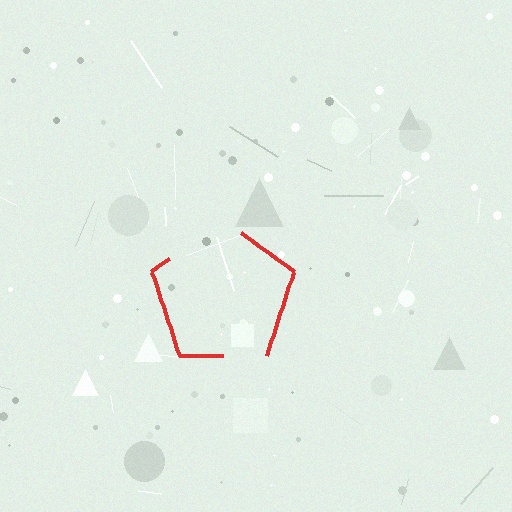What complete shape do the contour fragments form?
The contour fragments form a pentagon.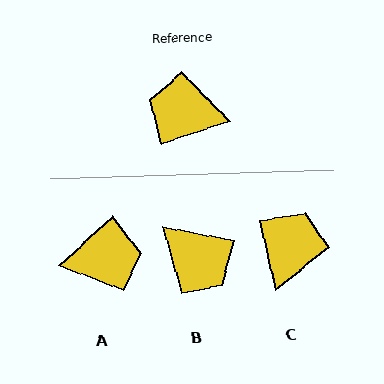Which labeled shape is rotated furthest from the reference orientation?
A, about 156 degrees away.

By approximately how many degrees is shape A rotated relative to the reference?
Approximately 156 degrees clockwise.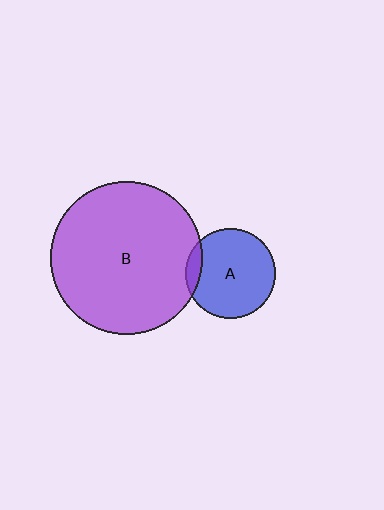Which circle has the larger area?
Circle B (purple).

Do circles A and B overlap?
Yes.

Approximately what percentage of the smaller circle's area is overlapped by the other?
Approximately 10%.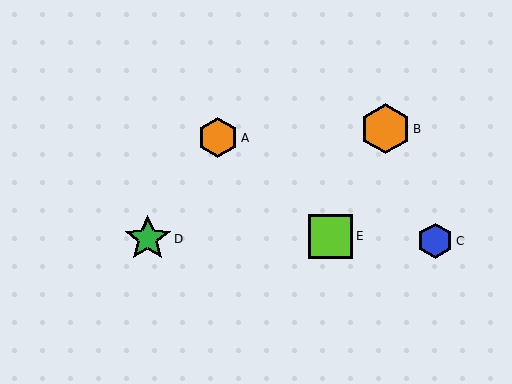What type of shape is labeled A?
Shape A is an orange hexagon.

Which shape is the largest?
The orange hexagon (labeled B) is the largest.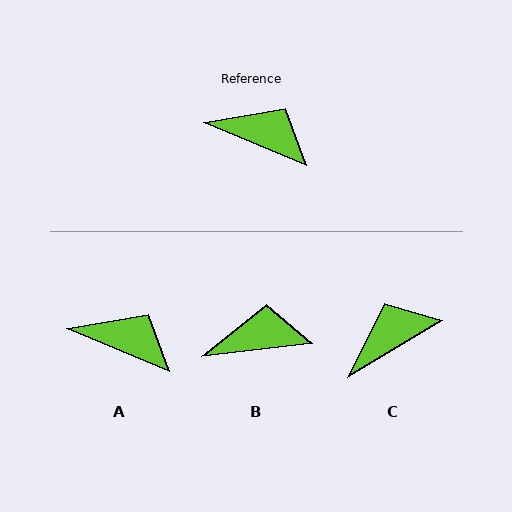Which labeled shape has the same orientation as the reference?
A.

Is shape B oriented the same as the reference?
No, it is off by about 29 degrees.